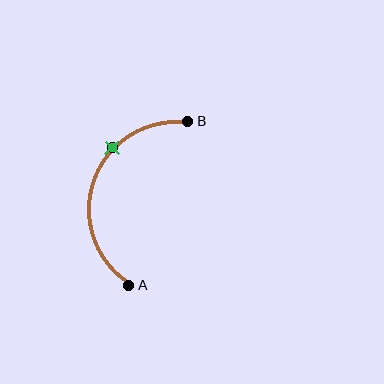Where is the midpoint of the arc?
The arc midpoint is the point on the curve farthest from the straight line joining A and B. It sits to the left of that line.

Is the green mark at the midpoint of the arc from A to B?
No. The green mark lies on the arc but is closer to endpoint B. The arc midpoint would be at the point on the curve equidistant along the arc from both A and B.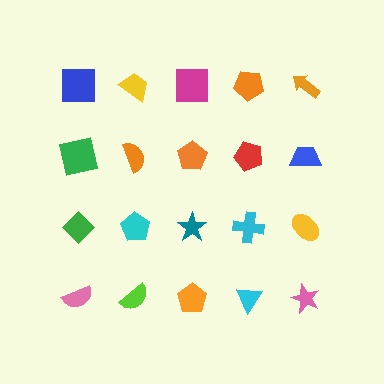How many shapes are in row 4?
5 shapes.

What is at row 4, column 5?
A pink star.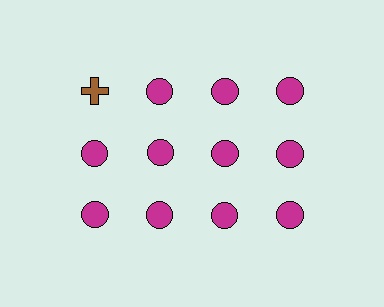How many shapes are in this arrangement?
There are 12 shapes arranged in a grid pattern.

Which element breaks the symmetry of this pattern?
The brown cross in the top row, leftmost column breaks the symmetry. All other shapes are magenta circles.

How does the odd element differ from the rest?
It differs in both color (brown instead of magenta) and shape (cross instead of circle).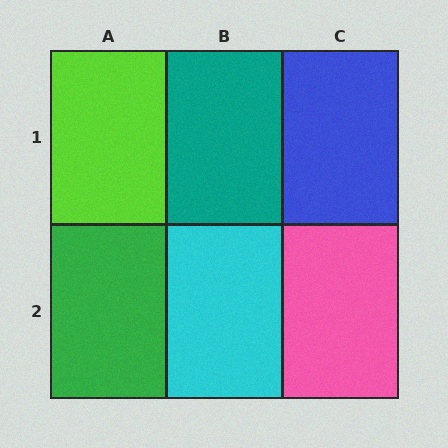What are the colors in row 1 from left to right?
Lime, teal, blue.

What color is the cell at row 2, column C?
Pink.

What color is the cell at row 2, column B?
Cyan.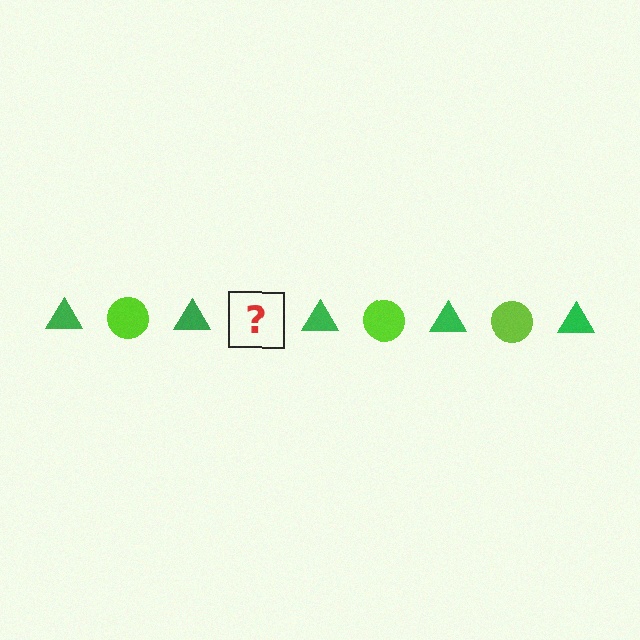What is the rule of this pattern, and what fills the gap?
The rule is that the pattern alternates between green triangle and lime circle. The gap should be filled with a lime circle.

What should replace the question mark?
The question mark should be replaced with a lime circle.